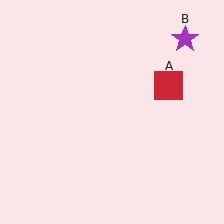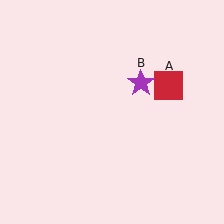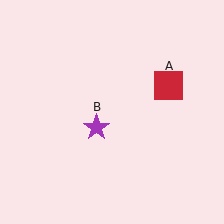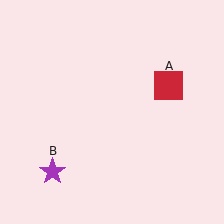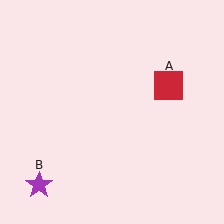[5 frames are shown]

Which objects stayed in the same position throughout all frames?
Red square (object A) remained stationary.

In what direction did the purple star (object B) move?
The purple star (object B) moved down and to the left.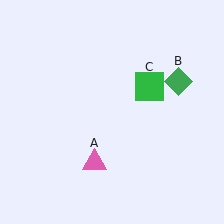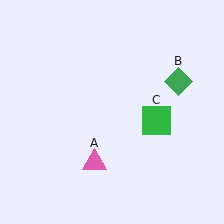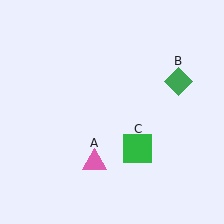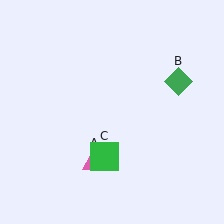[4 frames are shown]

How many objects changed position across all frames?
1 object changed position: green square (object C).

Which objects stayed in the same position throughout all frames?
Pink triangle (object A) and green diamond (object B) remained stationary.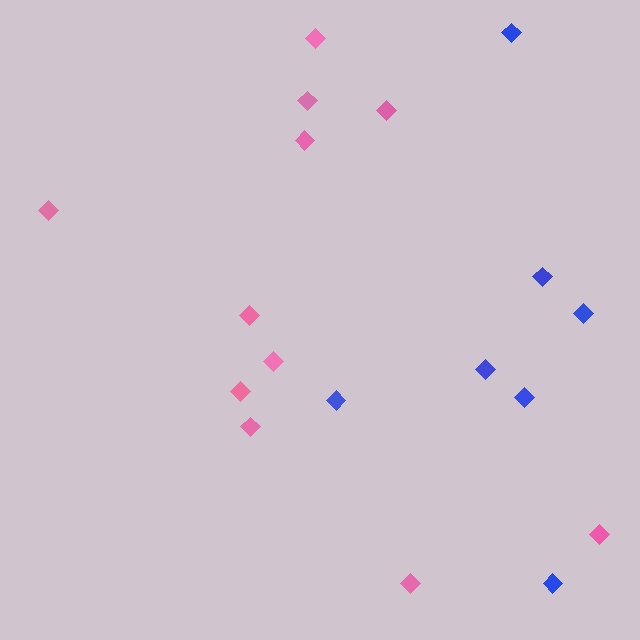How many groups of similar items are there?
There are 2 groups: one group of pink diamonds (11) and one group of blue diamonds (7).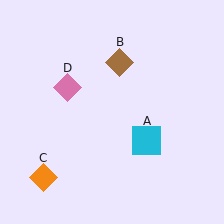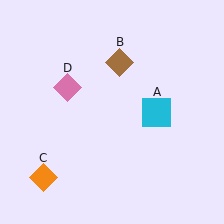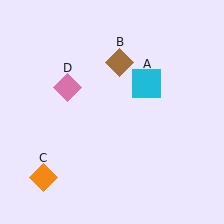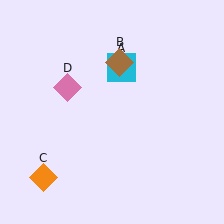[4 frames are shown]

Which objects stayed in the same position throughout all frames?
Brown diamond (object B) and orange diamond (object C) and pink diamond (object D) remained stationary.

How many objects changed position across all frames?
1 object changed position: cyan square (object A).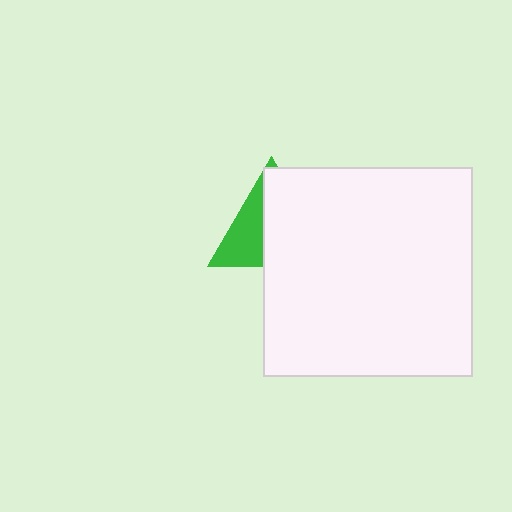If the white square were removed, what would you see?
You would see the complete green triangle.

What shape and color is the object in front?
The object in front is a white square.